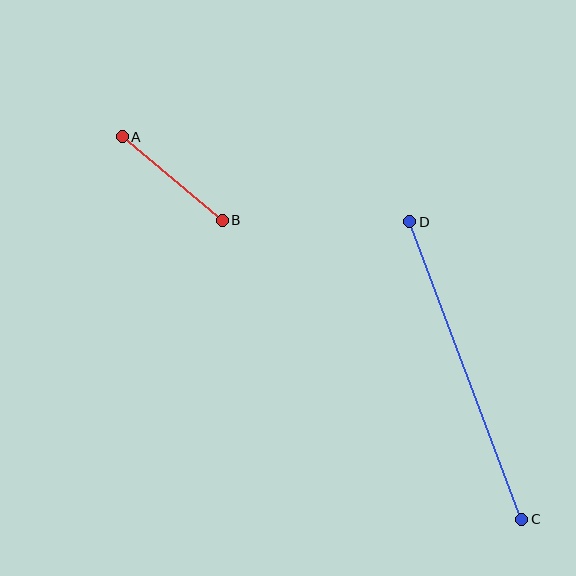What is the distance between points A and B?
The distance is approximately 130 pixels.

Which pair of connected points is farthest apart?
Points C and D are farthest apart.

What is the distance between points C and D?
The distance is approximately 318 pixels.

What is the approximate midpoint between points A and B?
The midpoint is at approximately (172, 179) pixels.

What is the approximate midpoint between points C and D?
The midpoint is at approximately (466, 371) pixels.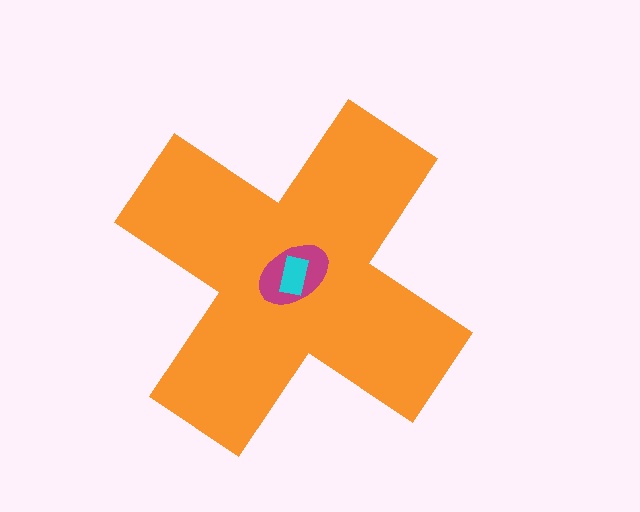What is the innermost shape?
The cyan rectangle.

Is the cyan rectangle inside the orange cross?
Yes.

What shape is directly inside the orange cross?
The magenta ellipse.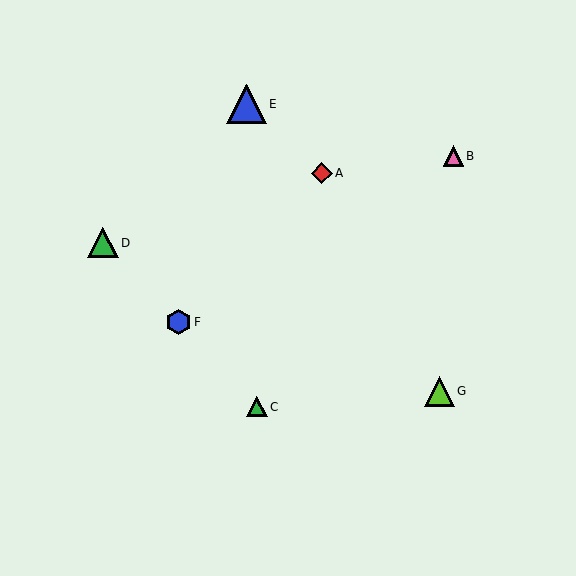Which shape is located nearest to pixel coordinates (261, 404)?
The green triangle (labeled C) at (257, 407) is nearest to that location.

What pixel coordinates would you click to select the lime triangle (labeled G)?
Click at (439, 391) to select the lime triangle G.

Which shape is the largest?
The blue triangle (labeled E) is the largest.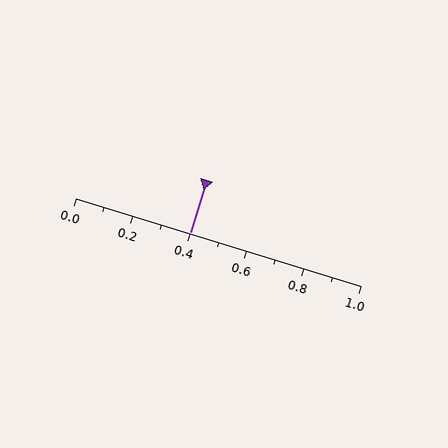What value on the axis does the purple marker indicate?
The marker indicates approximately 0.4.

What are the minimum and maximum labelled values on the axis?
The axis runs from 0.0 to 1.0.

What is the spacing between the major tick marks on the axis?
The major ticks are spaced 0.2 apart.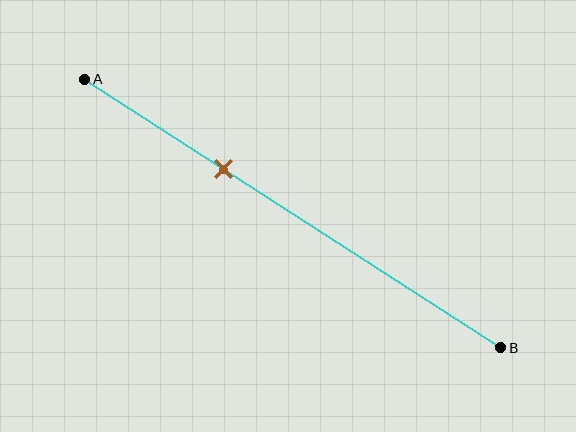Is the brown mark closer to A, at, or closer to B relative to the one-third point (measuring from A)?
The brown mark is approximately at the one-third point of segment AB.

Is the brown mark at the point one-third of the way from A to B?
Yes, the mark is approximately at the one-third point.